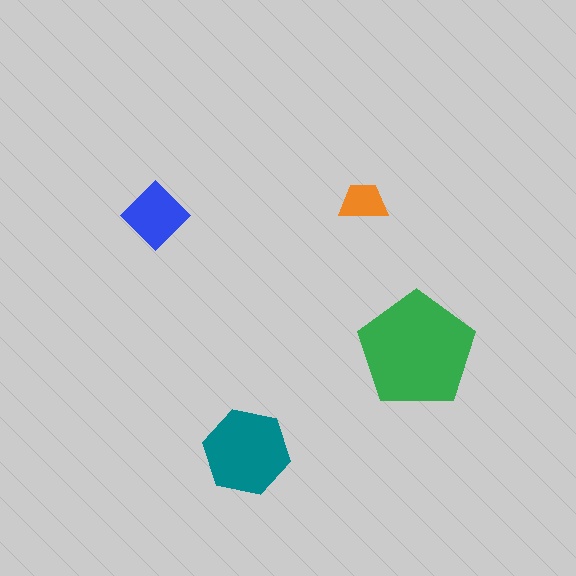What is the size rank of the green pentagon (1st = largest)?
1st.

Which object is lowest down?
The teal hexagon is bottommost.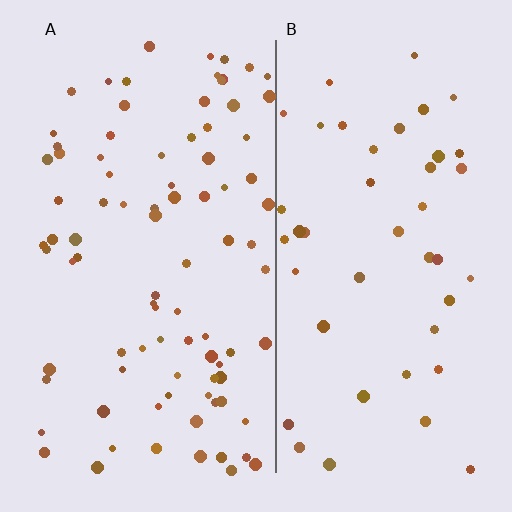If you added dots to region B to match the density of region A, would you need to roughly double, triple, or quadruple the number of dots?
Approximately double.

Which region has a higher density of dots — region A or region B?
A (the left).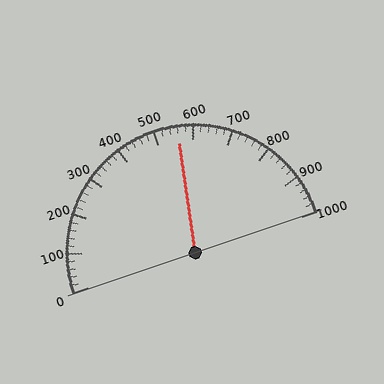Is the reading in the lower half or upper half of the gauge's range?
The reading is in the upper half of the range (0 to 1000).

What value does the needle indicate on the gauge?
The needle indicates approximately 560.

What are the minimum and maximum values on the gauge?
The gauge ranges from 0 to 1000.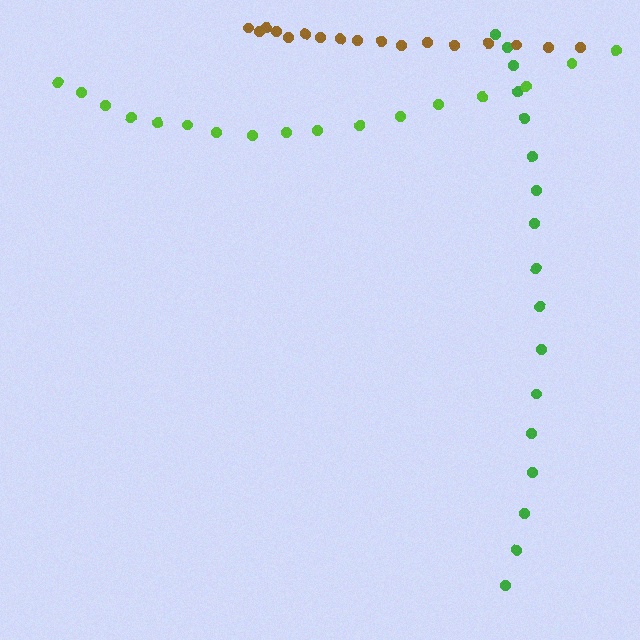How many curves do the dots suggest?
There are 3 distinct paths.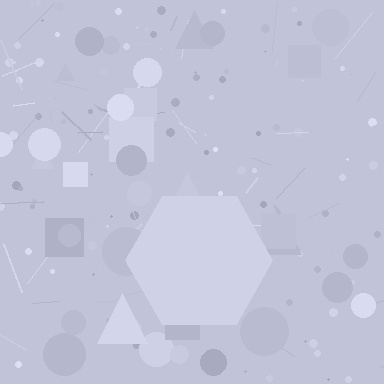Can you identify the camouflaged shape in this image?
The camouflaged shape is a hexagon.